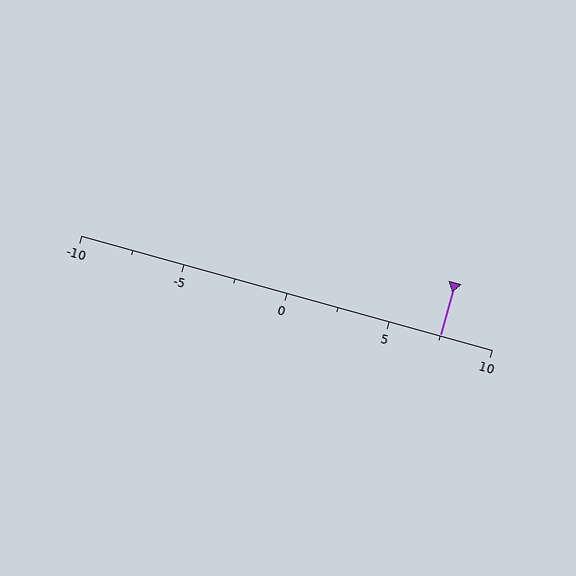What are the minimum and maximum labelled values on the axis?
The axis runs from -10 to 10.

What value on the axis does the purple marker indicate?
The marker indicates approximately 7.5.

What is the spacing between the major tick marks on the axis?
The major ticks are spaced 5 apart.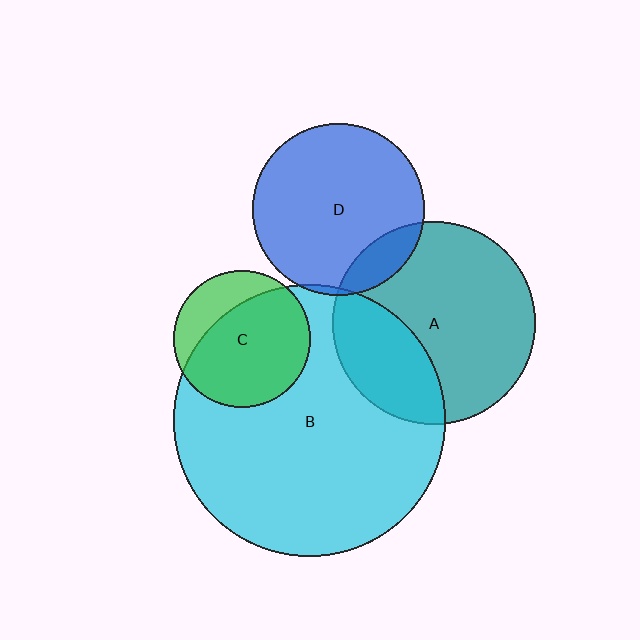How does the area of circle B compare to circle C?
Approximately 3.9 times.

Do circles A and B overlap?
Yes.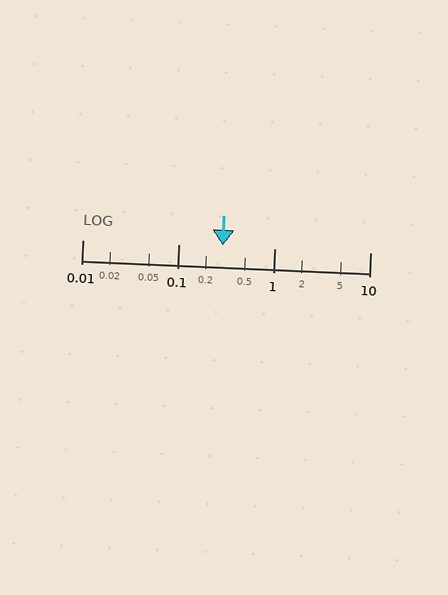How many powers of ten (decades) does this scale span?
The scale spans 3 decades, from 0.01 to 10.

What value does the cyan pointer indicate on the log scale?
The pointer indicates approximately 0.29.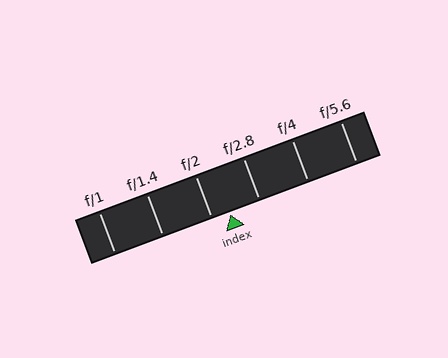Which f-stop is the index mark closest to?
The index mark is closest to f/2.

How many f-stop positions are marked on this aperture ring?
There are 6 f-stop positions marked.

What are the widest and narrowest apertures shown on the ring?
The widest aperture shown is f/1 and the narrowest is f/5.6.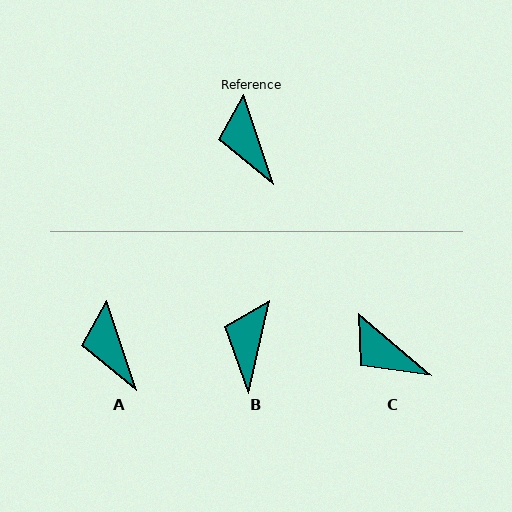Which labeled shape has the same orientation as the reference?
A.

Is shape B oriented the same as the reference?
No, it is off by about 31 degrees.